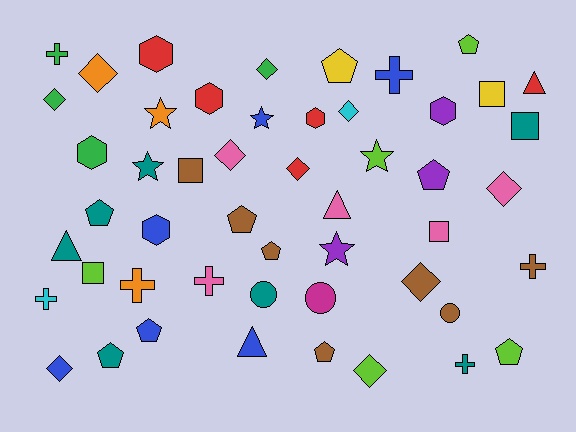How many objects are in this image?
There are 50 objects.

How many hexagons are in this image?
There are 6 hexagons.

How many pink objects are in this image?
There are 5 pink objects.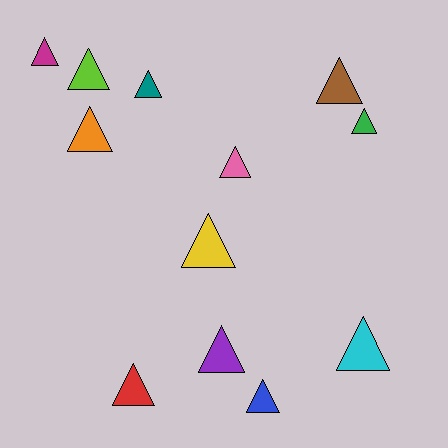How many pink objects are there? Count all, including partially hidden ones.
There is 1 pink object.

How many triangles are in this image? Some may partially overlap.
There are 12 triangles.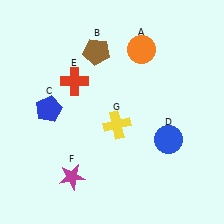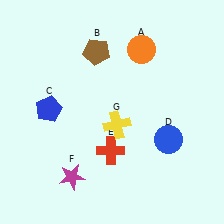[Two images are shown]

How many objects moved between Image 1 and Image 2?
1 object moved between the two images.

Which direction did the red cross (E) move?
The red cross (E) moved down.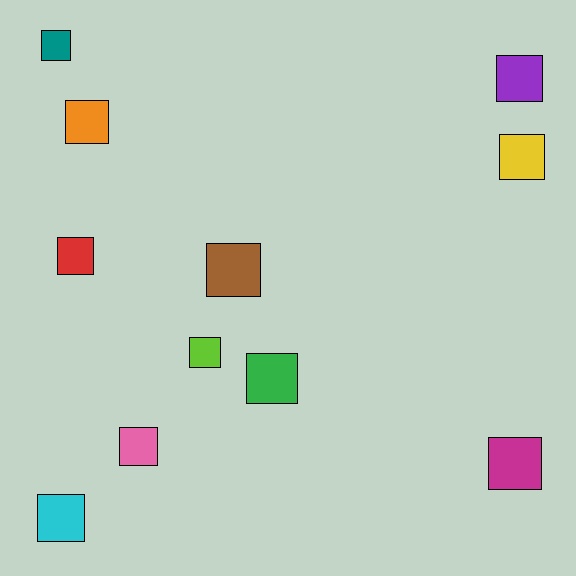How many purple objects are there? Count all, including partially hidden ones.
There is 1 purple object.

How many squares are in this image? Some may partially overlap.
There are 11 squares.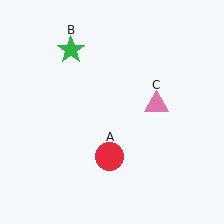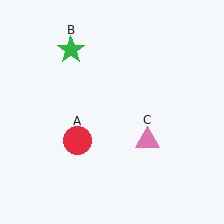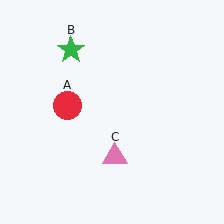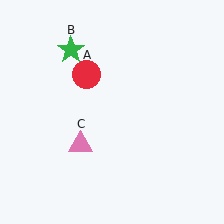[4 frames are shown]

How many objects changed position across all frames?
2 objects changed position: red circle (object A), pink triangle (object C).